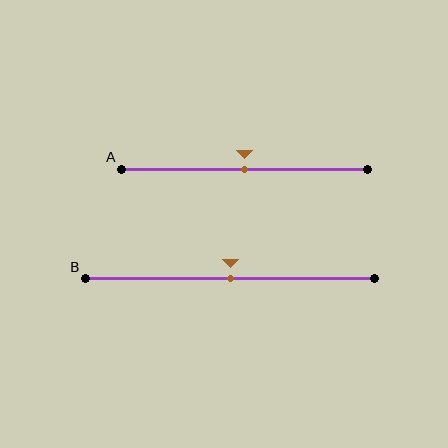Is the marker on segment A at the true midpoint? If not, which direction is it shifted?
Yes, the marker on segment A is at the true midpoint.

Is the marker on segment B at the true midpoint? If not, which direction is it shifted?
Yes, the marker on segment B is at the true midpoint.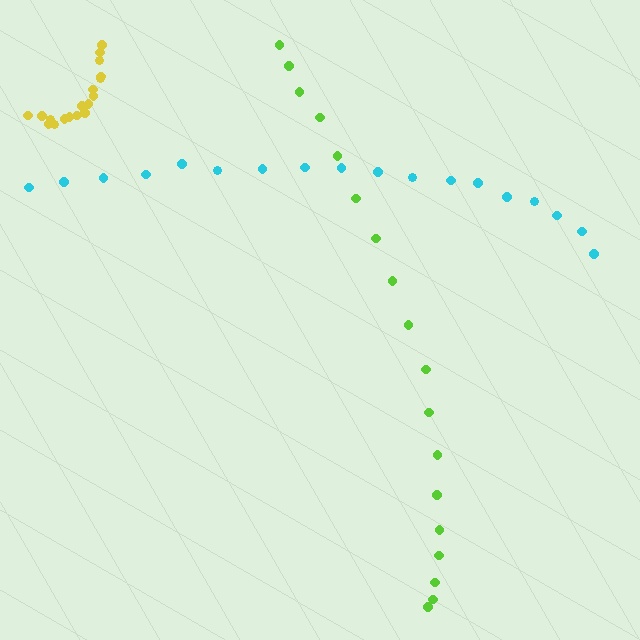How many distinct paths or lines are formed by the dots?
There are 3 distinct paths.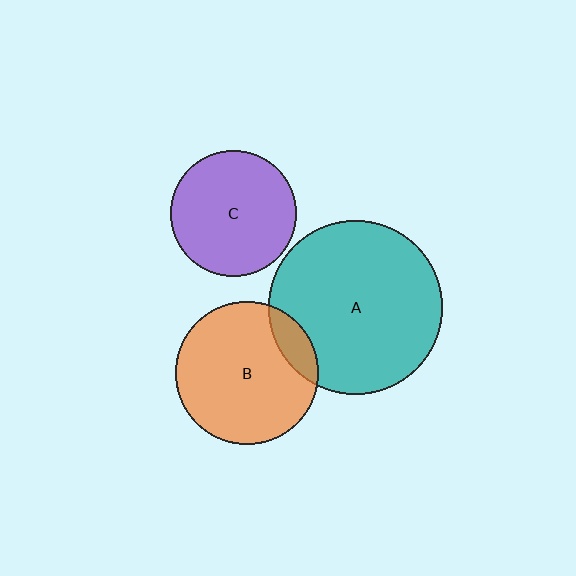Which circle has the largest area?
Circle A (teal).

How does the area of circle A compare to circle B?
Approximately 1.5 times.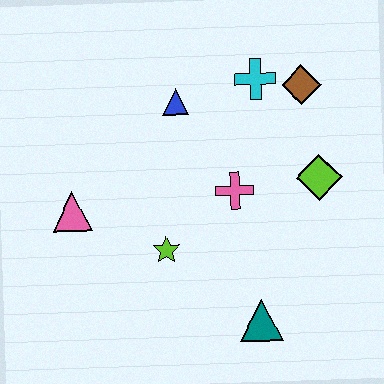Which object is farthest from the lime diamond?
The pink triangle is farthest from the lime diamond.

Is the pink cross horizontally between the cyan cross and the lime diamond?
No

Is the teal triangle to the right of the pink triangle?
Yes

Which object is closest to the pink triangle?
The lime star is closest to the pink triangle.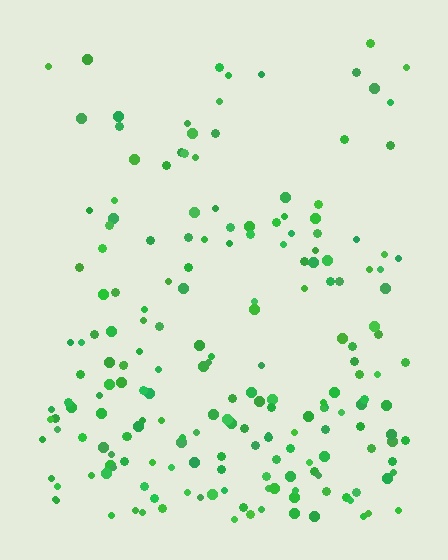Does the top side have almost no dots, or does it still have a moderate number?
Still a moderate number, just noticeably fewer than the bottom.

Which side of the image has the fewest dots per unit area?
The top.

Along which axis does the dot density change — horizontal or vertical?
Vertical.